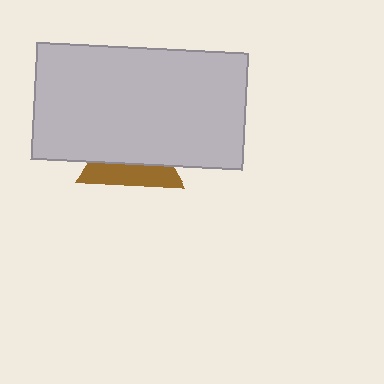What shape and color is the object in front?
The object in front is a light gray rectangle.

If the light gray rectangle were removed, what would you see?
You would see the complete brown triangle.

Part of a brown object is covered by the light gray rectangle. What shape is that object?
It is a triangle.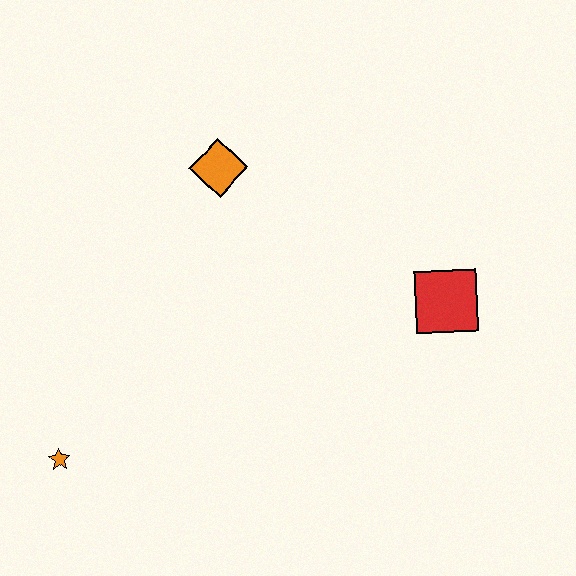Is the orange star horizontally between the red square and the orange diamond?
No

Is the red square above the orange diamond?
No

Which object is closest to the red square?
The orange diamond is closest to the red square.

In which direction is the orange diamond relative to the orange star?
The orange diamond is above the orange star.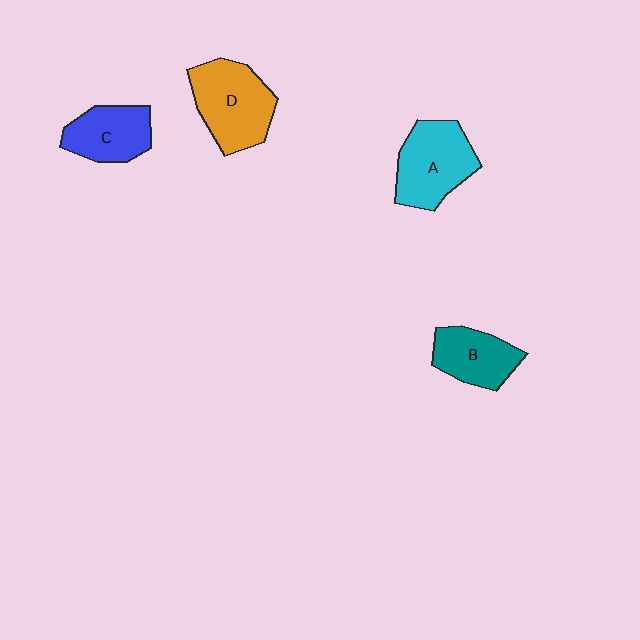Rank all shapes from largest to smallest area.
From largest to smallest: D (orange), A (cyan), C (blue), B (teal).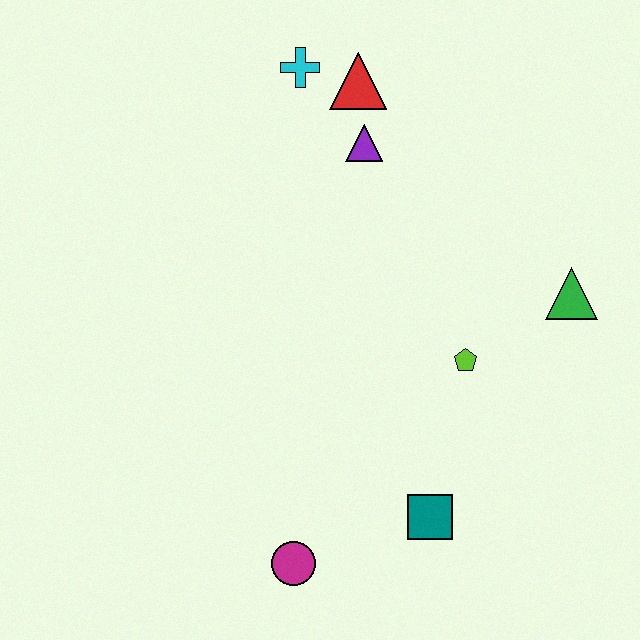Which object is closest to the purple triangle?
The red triangle is closest to the purple triangle.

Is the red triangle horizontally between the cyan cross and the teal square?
Yes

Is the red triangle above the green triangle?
Yes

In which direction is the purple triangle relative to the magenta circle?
The purple triangle is above the magenta circle.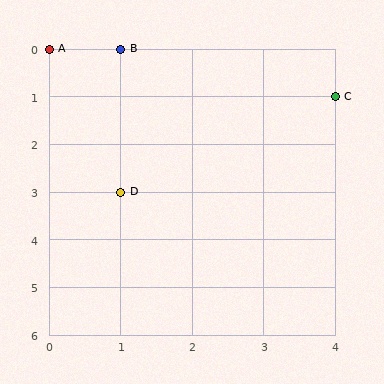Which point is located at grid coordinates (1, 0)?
Point B is at (1, 0).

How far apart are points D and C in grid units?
Points D and C are 3 columns and 2 rows apart (about 3.6 grid units diagonally).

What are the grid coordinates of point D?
Point D is at grid coordinates (1, 3).